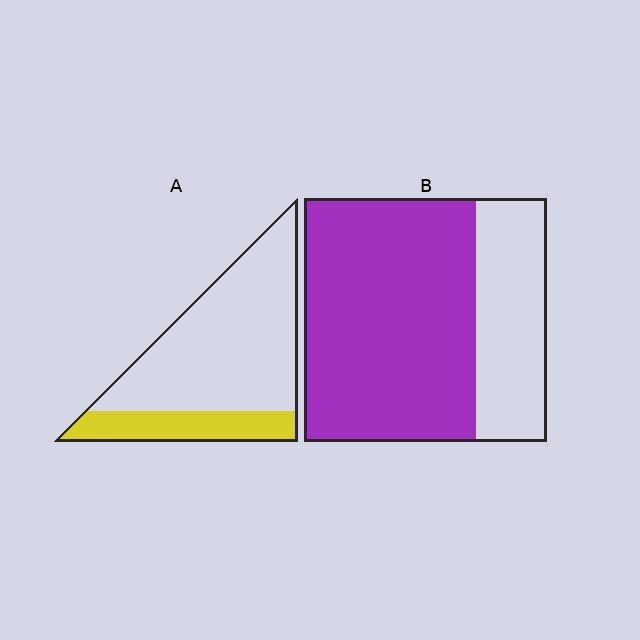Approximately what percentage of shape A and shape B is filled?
A is approximately 25% and B is approximately 70%.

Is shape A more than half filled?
No.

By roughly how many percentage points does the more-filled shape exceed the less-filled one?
By roughly 45 percentage points (B over A).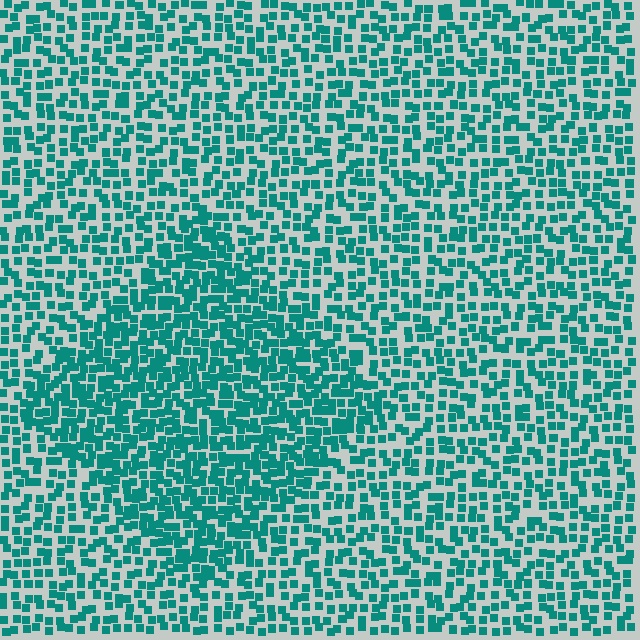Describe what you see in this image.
The image contains small teal elements arranged at two different densities. A diamond-shaped region is visible where the elements are more densely packed than the surrounding area.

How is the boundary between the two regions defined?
The boundary is defined by a change in element density (approximately 1.6x ratio). All elements are the same color, size, and shape.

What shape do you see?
I see a diamond.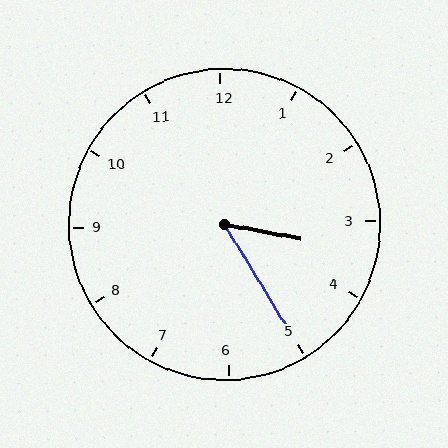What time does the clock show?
3:25.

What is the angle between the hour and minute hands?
Approximately 48 degrees.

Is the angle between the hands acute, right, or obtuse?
It is acute.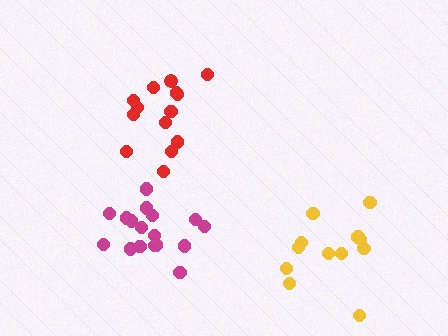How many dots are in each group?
Group 1: 17 dots, Group 2: 13 dots, Group 3: 14 dots (44 total).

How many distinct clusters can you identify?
There are 3 distinct clusters.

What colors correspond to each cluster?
The clusters are colored: magenta, yellow, red.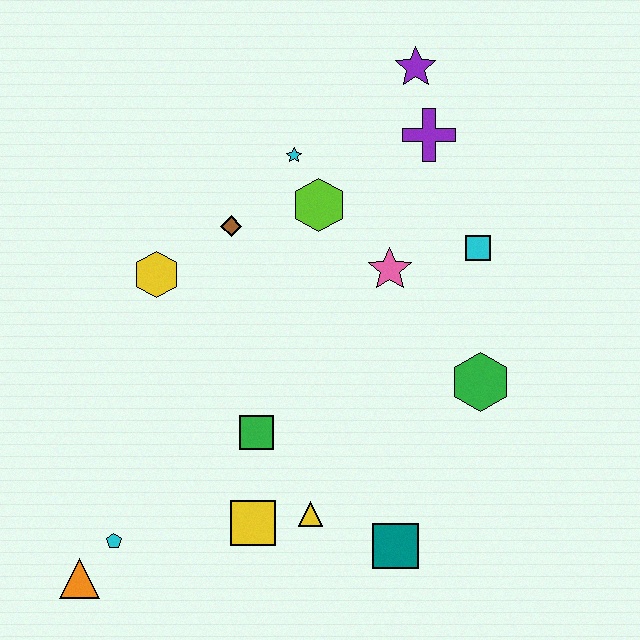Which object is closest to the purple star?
The purple cross is closest to the purple star.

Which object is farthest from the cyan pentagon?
The purple star is farthest from the cyan pentagon.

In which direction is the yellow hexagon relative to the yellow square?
The yellow hexagon is above the yellow square.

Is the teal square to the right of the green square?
Yes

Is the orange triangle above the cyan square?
No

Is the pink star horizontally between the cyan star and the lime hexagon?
No